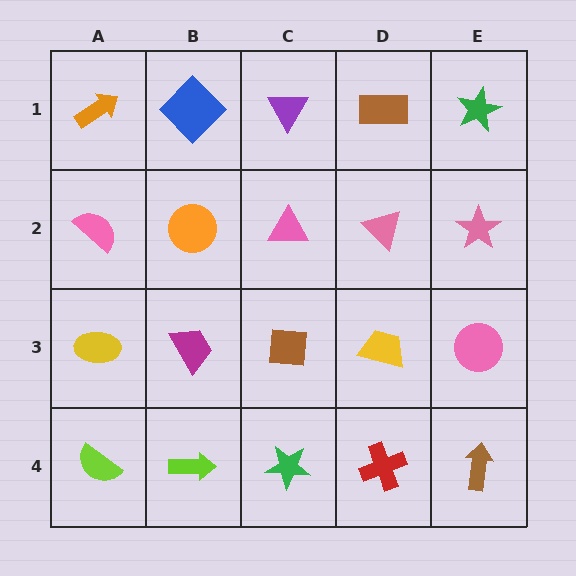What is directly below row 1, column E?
A pink star.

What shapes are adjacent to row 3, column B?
An orange circle (row 2, column B), a lime arrow (row 4, column B), a yellow ellipse (row 3, column A), a brown square (row 3, column C).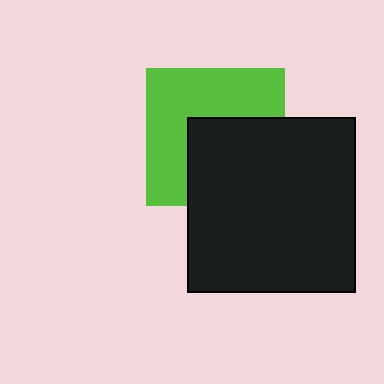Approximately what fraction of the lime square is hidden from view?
Roughly 45% of the lime square is hidden behind the black rectangle.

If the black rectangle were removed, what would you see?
You would see the complete lime square.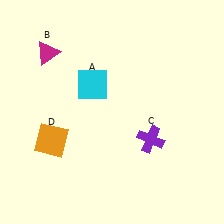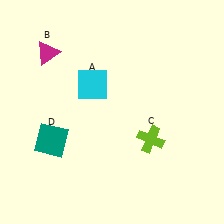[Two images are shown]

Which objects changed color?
C changed from purple to lime. D changed from orange to teal.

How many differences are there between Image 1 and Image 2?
There are 2 differences between the two images.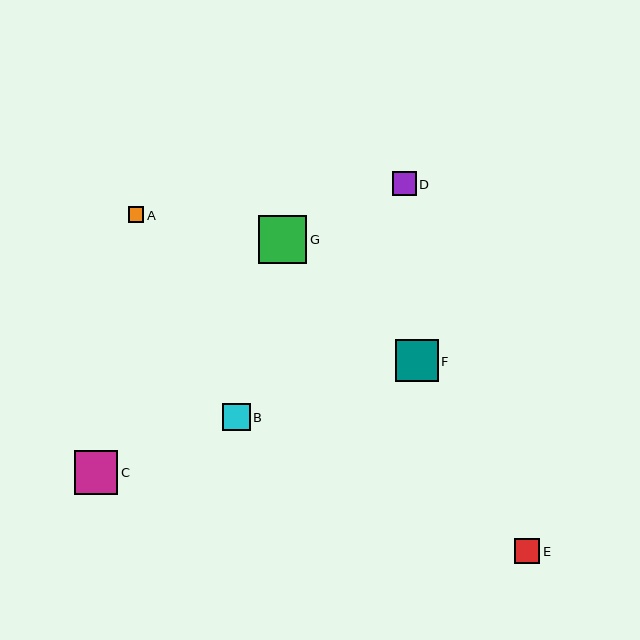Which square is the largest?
Square G is the largest with a size of approximately 49 pixels.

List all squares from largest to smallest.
From largest to smallest: G, C, F, B, E, D, A.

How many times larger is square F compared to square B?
Square F is approximately 1.5 times the size of square B.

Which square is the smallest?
Square A is the smallest with a size of approximately 16 pixels.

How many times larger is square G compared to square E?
Square G is approximately 1.9 times the size of square E.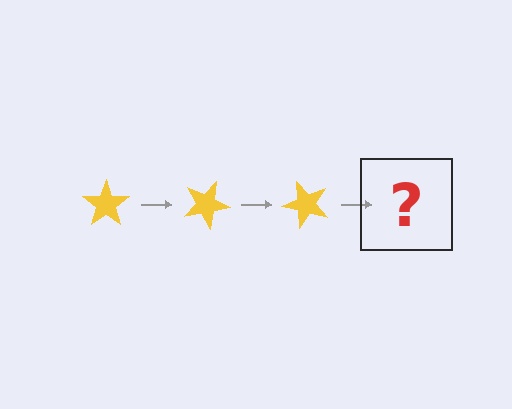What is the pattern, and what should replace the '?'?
The pattern is that the star rotates 25 degrees each step. The '?' should be a yellow star rotated 75 degrees.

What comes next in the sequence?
The next element should be a yellow star rotated 75 degrees.